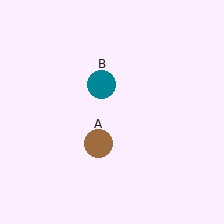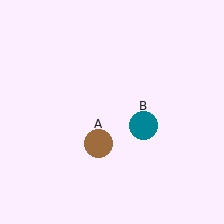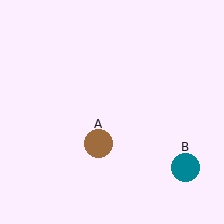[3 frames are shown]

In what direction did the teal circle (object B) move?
The teal circle (object B) moved down and to the right.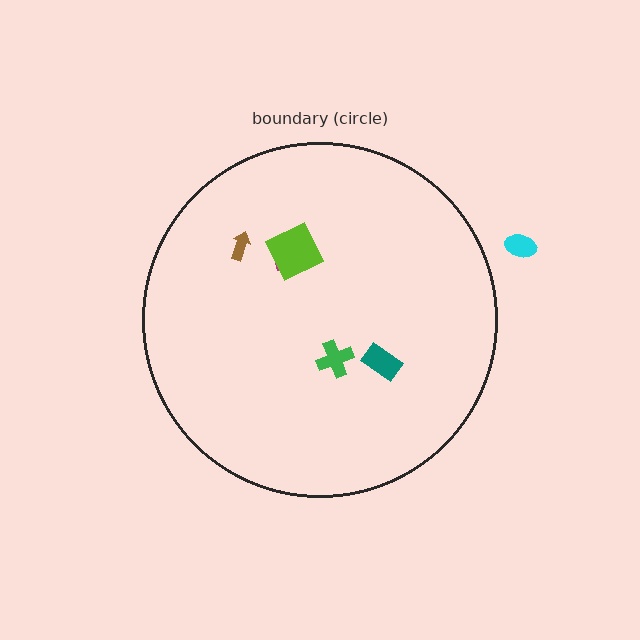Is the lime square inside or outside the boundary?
Inside.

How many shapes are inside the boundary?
5 inside, 1 outside.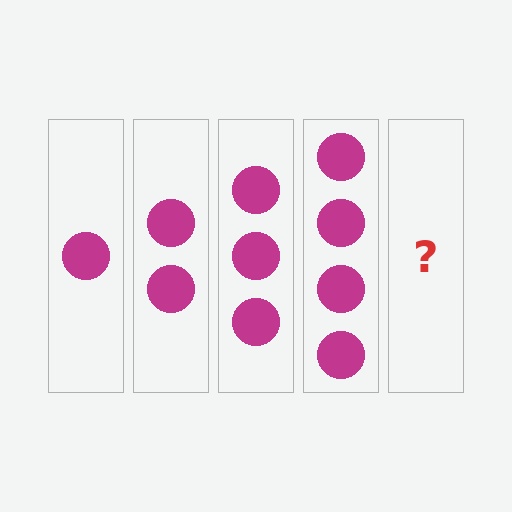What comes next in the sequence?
The next element should be 5 circles.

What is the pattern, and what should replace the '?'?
The pattern is that each step adds one more circle. The '?' should be 5 circles.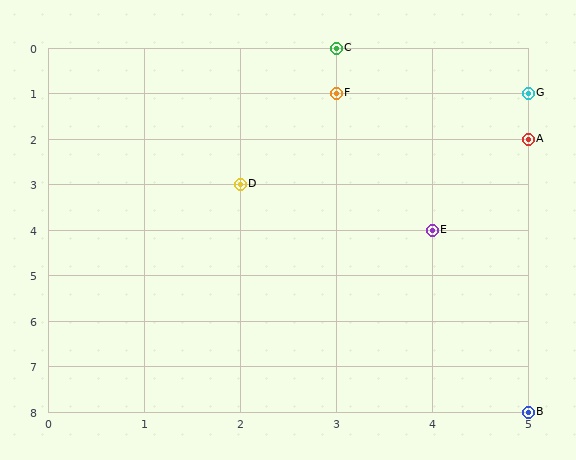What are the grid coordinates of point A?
Point A is at grid coordinates (5, 2).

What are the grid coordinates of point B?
Point B is at grid coordinates (5, 8).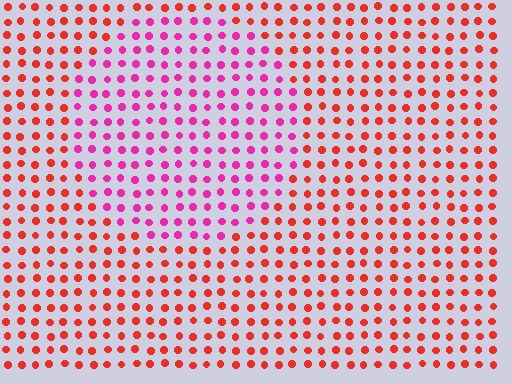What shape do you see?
I see a circle.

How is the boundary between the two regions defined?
The boundary is defined purely by a slight shift in hue (about 43 degrees). Spacing, size, and orientation are identical on both sides.